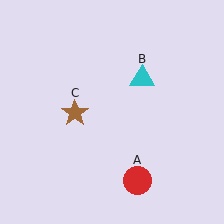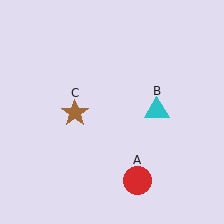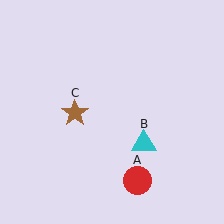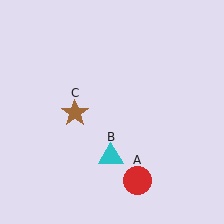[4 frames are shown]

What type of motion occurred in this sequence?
The cyan triangle (object B) rotated clockwise around the center of the scene.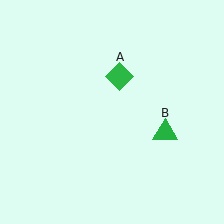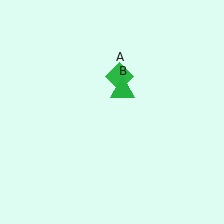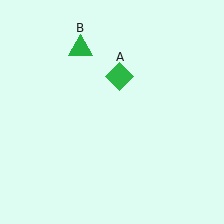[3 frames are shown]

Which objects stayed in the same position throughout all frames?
Green diamond (object A) remained stationary.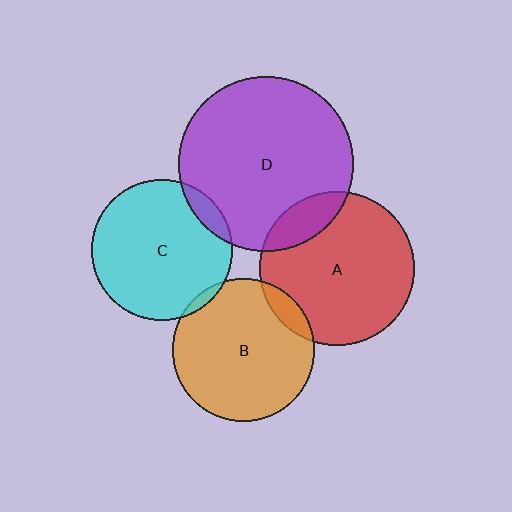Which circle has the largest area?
Circle D (purple).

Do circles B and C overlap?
Yes.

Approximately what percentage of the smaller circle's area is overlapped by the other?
Approximately 5%.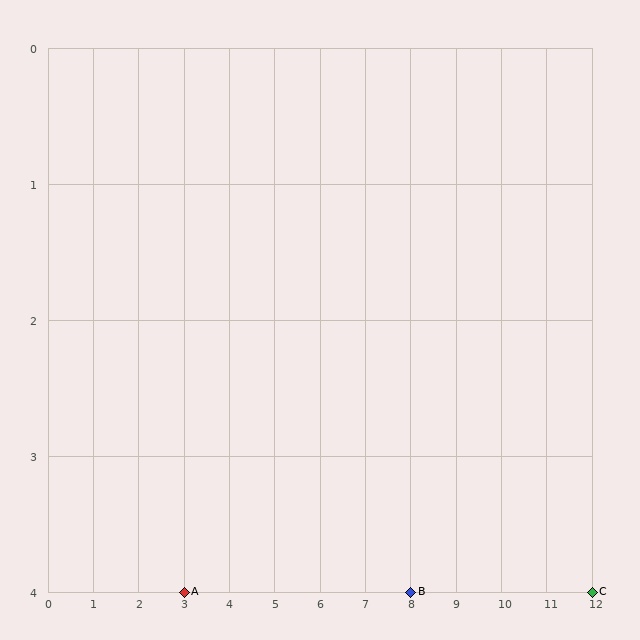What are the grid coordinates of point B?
Point B is at grid coordinates (8, 4).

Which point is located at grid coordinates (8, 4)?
Point B is at (8, 4).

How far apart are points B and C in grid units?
Points B and C are 4 columns apart.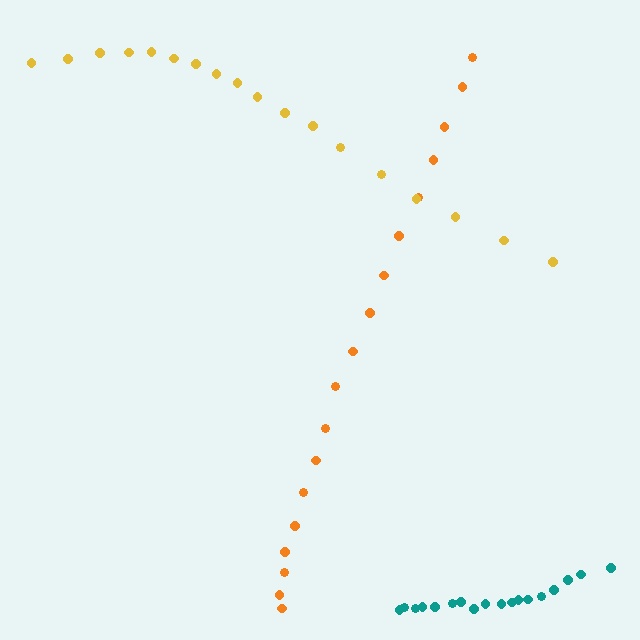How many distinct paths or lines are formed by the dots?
There are 3 distinct paths.